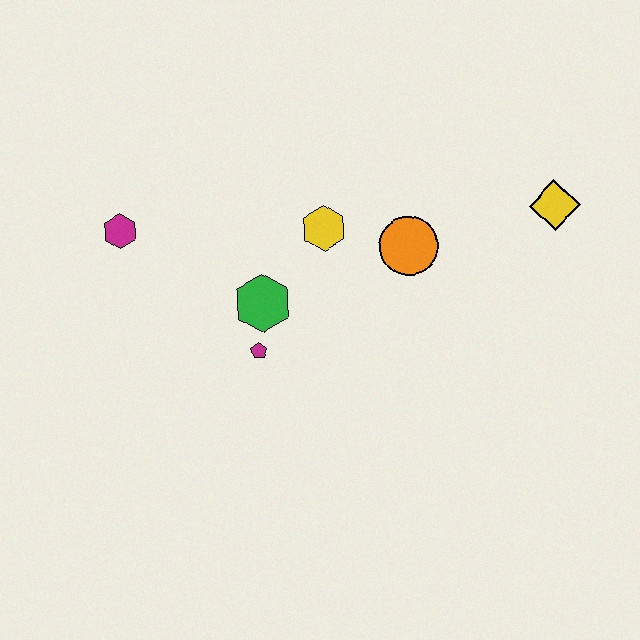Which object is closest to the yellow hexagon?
The orange circle is closest to the yellow hexagon.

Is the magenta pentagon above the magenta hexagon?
No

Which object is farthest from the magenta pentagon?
The yellow diamond is farthest from the magenta pentagon.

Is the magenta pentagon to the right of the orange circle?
No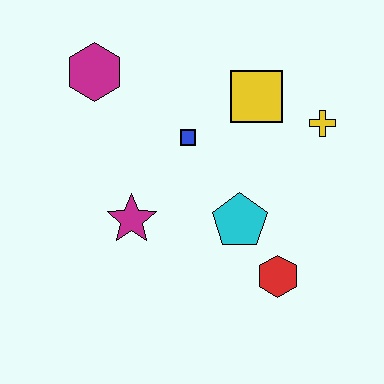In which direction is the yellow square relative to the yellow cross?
The yellow square is to the left of the yellow cross.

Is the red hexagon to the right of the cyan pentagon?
Yes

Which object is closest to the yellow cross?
The yellow square is closest to the yellow cross.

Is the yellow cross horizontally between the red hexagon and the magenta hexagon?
No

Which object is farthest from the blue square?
The red hexagon is farthest from the blue square.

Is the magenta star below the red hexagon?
No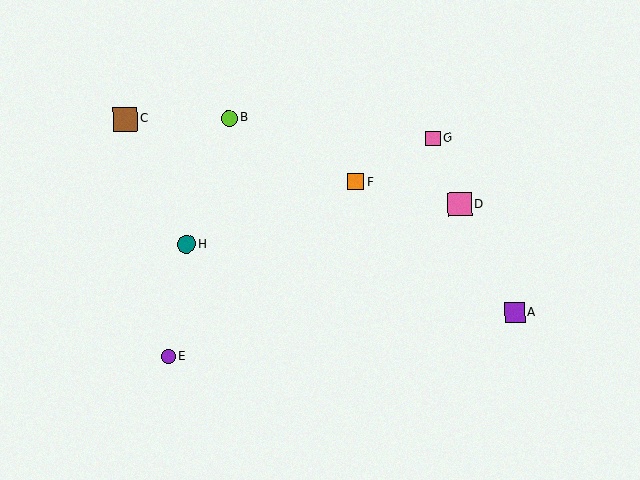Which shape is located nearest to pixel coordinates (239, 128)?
The lime circle (labeled B) at (229, 118) is nearest to that location.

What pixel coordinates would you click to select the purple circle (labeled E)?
Click at (168, 356) to select the purple circle E.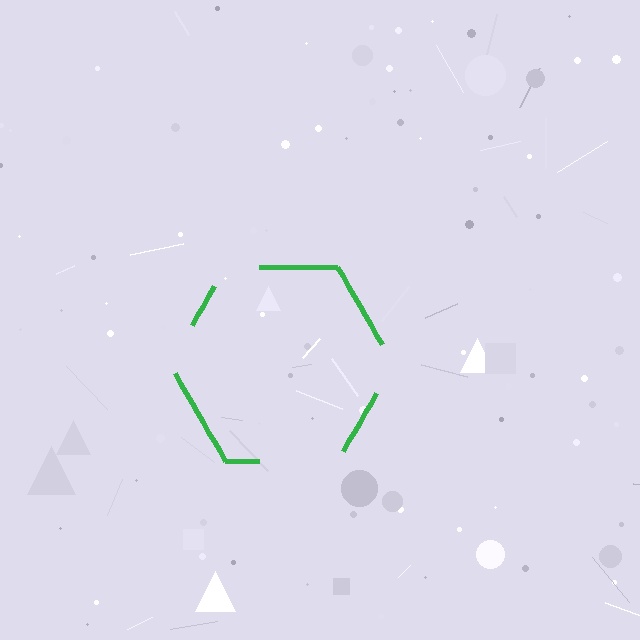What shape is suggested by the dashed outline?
The dashed outline suggests a hexagon.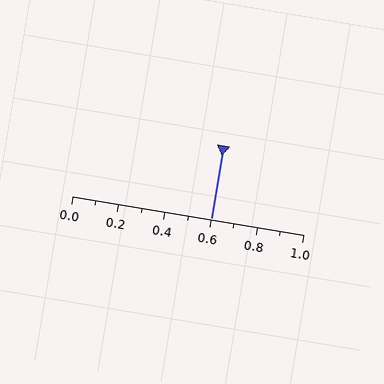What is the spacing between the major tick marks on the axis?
The major ticks are spaced 0.2 apart.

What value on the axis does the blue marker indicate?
The marker indicates approximately 0.6.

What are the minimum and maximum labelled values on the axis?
The axis runs from 0.0 to 1.0.